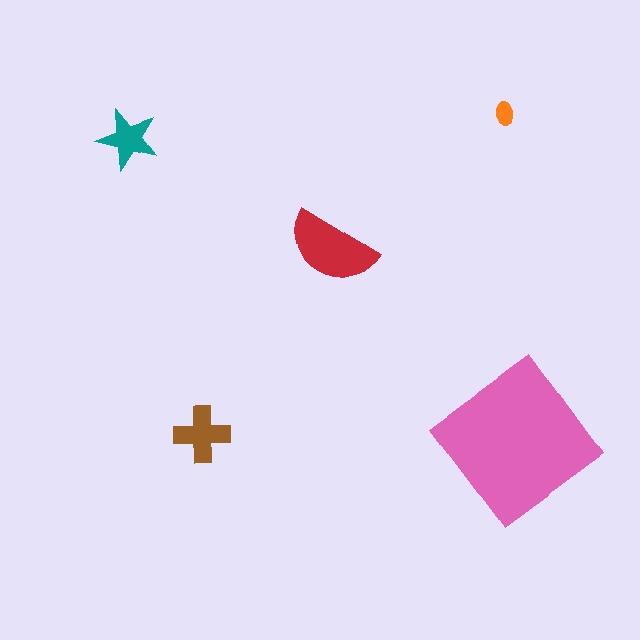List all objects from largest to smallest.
The pink diamond, the red semicircle, the brown cross, the teal star, the orange ellipse.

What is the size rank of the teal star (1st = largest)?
4th.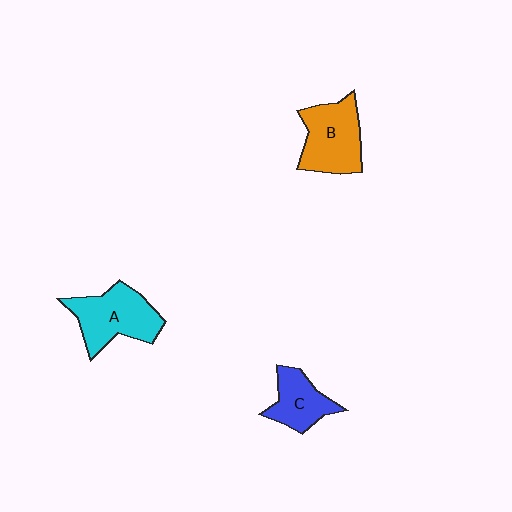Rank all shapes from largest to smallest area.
From largest to smallest: A (cyan), B (orange), C (blue).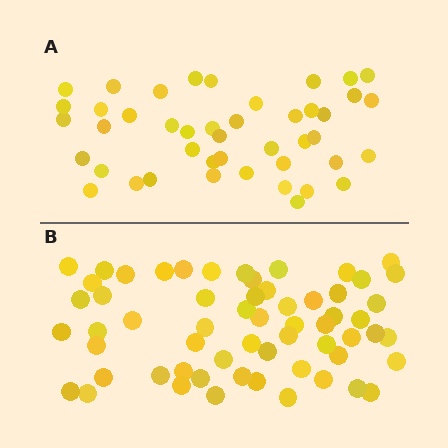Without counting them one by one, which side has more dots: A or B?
Region B (the bottom region) has more dots.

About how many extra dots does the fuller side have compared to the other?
Region B has approximately 15 more dots than region A.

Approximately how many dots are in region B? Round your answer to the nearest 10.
About 60 dots.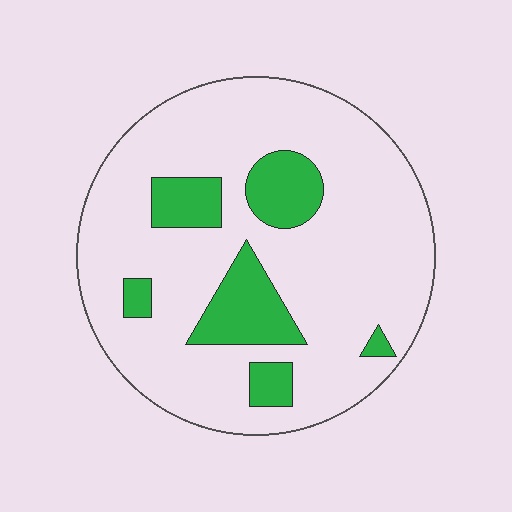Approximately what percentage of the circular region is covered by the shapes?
Approximately 20%.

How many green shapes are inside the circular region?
6.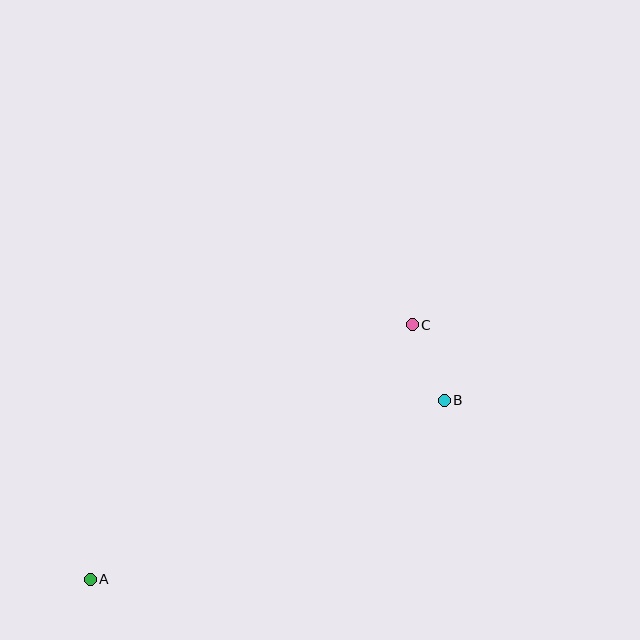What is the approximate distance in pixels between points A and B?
The distance between A and B is approximately 396 pixels.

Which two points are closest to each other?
Points B and C are closest to each other.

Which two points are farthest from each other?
Points A and C are farthest from each other.